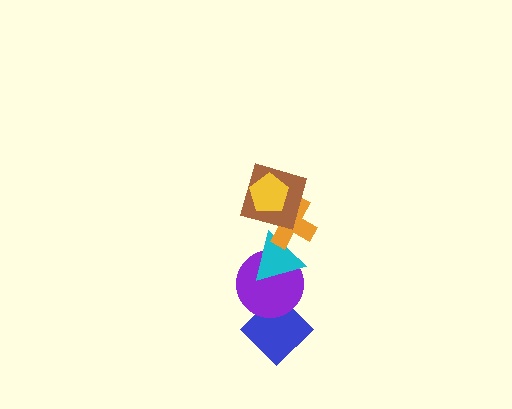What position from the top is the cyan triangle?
The cyan triangle is 4th from the top.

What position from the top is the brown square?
The brown square is 2nd from the top.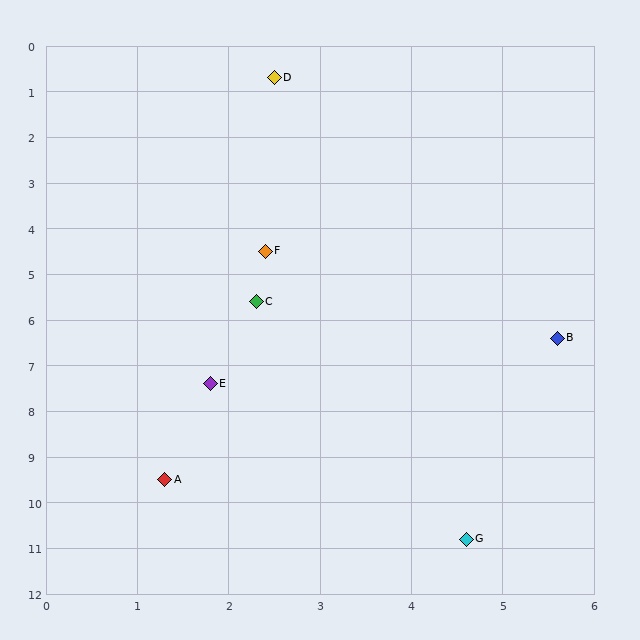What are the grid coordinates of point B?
Point B is at approximately (5.6, 6.4).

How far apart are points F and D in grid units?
Points F and D are about 3.8 grid units apart.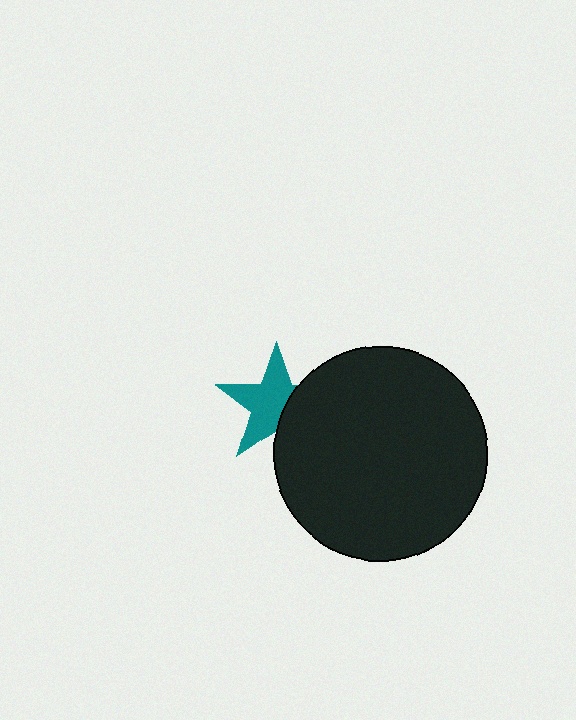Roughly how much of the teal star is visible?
About half of it is visible (roughly 65%).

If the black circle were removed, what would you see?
You would see the complete teal star.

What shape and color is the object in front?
The object in front is a black circle.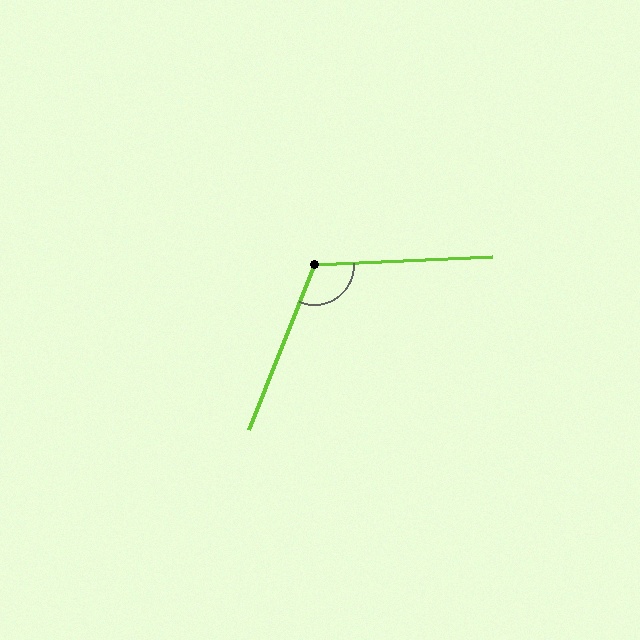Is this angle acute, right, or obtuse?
It is obtuse.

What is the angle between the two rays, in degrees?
Approximately 114 degrees.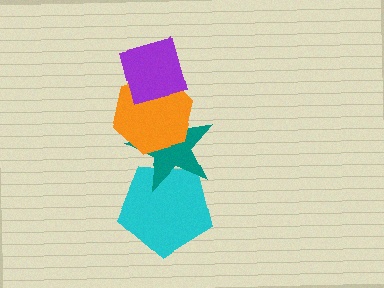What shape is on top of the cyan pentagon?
The teal star is on top of the cyan pentagon.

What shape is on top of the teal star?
The orange hexagon is on top of the teal star.